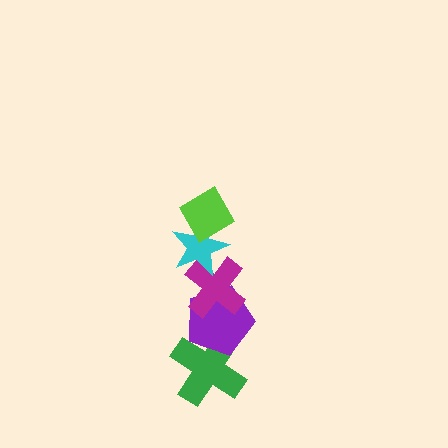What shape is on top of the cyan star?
The lime diamond is on top of the cyan star.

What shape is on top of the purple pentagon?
The magenta cross is on top of the purple pentagon.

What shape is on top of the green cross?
The purple pentagon is on top of the green cross.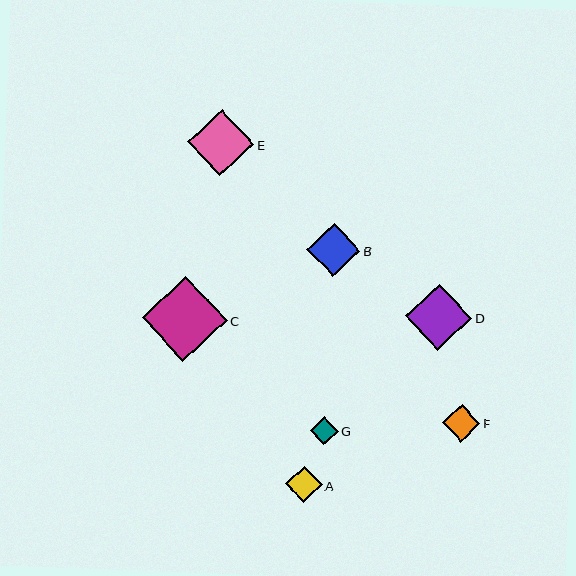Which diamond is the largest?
Diamond C is the largest with a size of approximately 85 pixels.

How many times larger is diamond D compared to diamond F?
Diamond D is approximately 1.8 times the size of diamond F.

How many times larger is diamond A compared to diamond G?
Diamond A is approximately 1.3 times the size of diamond G.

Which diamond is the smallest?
Diamond G is the smallest with a size of approximately 28 pixels.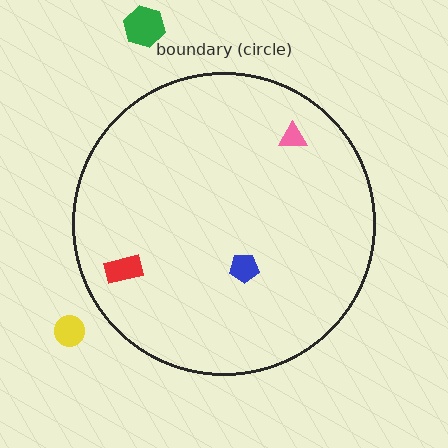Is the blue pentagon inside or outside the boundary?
Inside.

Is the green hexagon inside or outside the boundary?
Outside.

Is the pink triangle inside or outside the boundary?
Inside.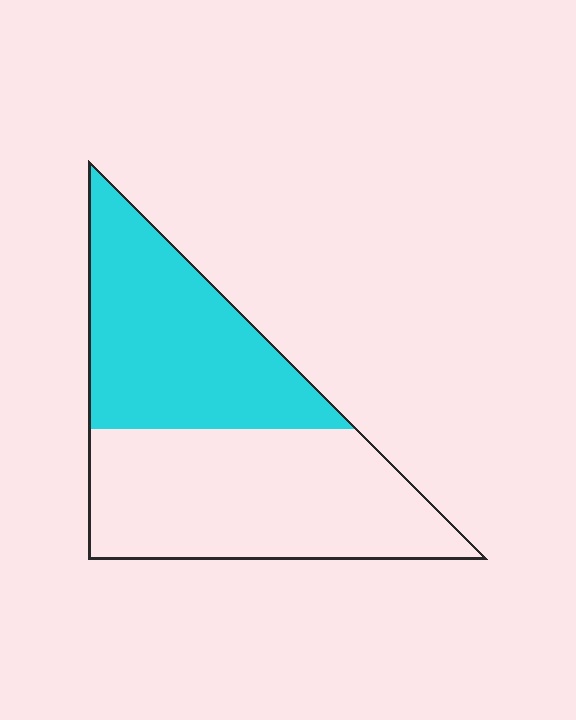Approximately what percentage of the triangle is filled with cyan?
Approximately 45%.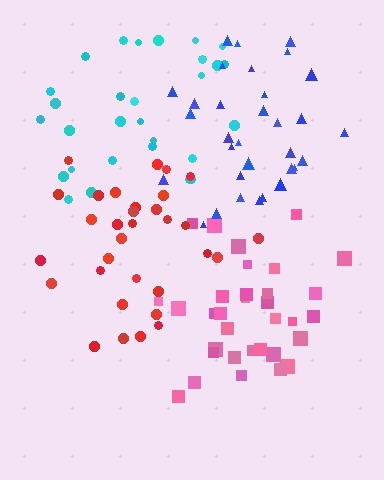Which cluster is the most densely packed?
Pink.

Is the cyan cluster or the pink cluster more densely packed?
Pink.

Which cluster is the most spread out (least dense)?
Cyan.